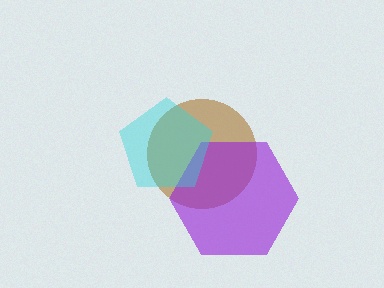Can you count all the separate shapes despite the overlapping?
Yes, there are 3 separate shapes.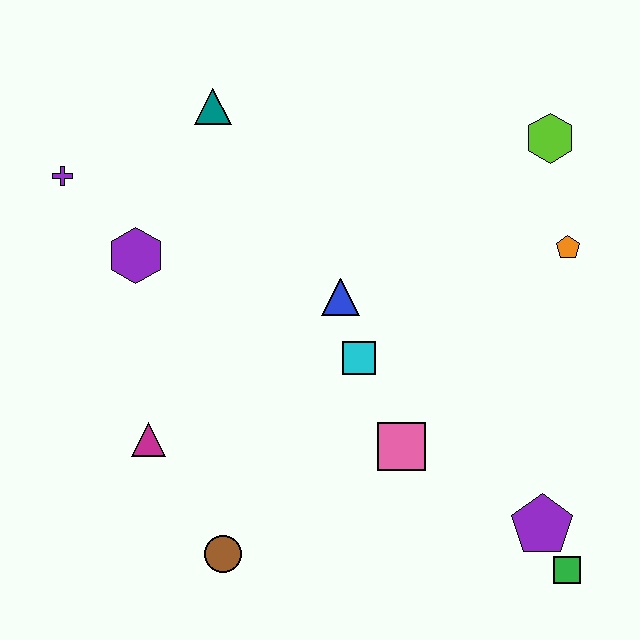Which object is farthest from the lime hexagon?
The brown circle is farthest from the lime hexagon.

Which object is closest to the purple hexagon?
The purple cross is closest to the purple hexagon.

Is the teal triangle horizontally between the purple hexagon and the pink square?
Yes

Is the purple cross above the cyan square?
Yes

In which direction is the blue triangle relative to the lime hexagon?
The blue triangle is to the left of the lime hexagon.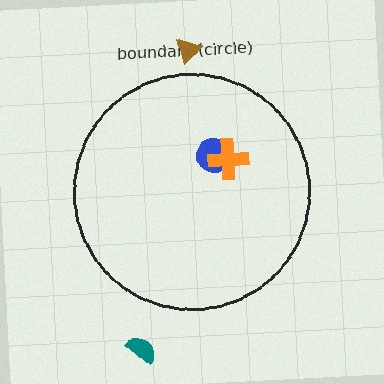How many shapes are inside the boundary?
2 inside, 2 outside.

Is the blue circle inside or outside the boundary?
Inside.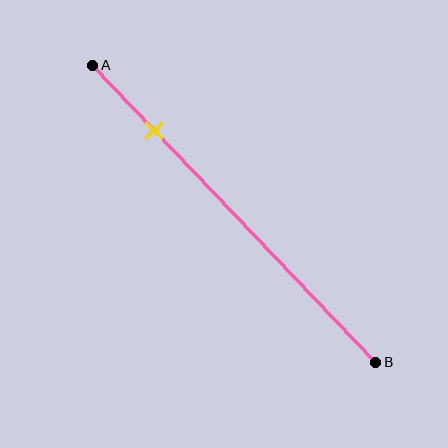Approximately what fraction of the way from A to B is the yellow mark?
The yellow mark is approximately 20% of the way from A to B.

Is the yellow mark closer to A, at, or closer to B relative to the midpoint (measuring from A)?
The yellow mark is closer to point A than the midpoint of segment AB.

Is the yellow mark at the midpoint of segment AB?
No, the mark is at about 20% from A, not at the 50% midpoint.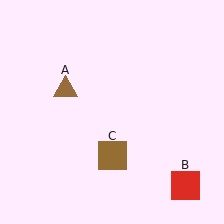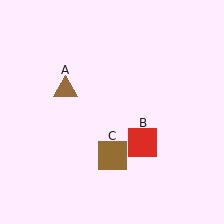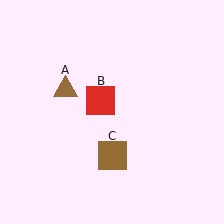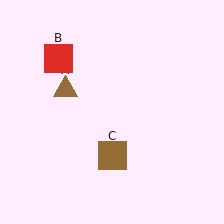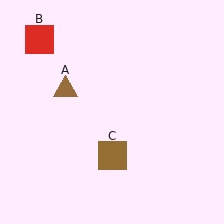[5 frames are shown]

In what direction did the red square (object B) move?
The red square (object B) moved up and to the left.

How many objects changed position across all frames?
1 object changed position: red square (object B).